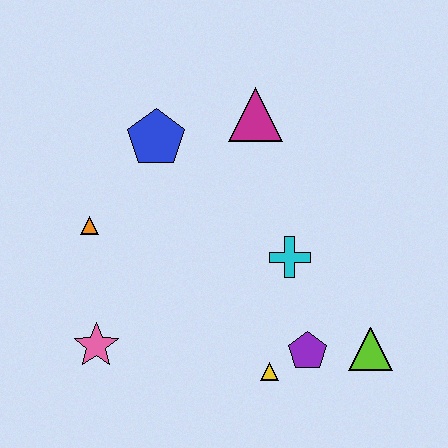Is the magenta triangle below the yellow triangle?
No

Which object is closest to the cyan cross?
The purple pentagon is closest to the cyan cross.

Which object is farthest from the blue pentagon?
The lime triangle is farthest from the blue pentagon.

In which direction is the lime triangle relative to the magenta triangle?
The lime triangle is below the magenta triangle.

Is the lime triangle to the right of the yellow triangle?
Yes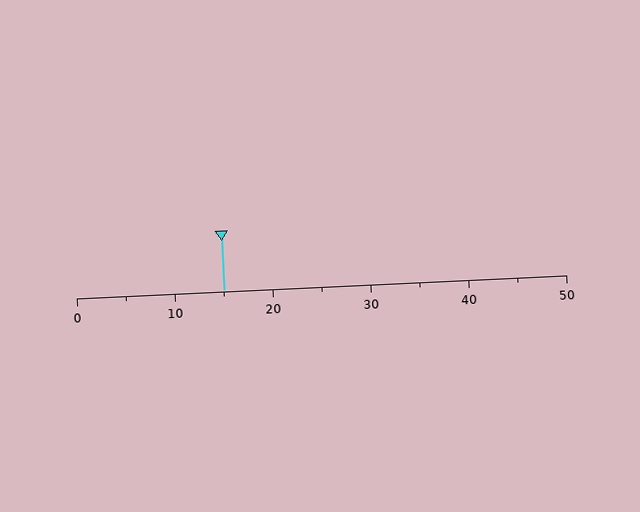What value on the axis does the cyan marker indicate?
The marker indicates approximately 15.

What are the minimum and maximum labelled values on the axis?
The axis runs from 0 to 50.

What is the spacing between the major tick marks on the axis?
The major ticks are spaced 10 apart.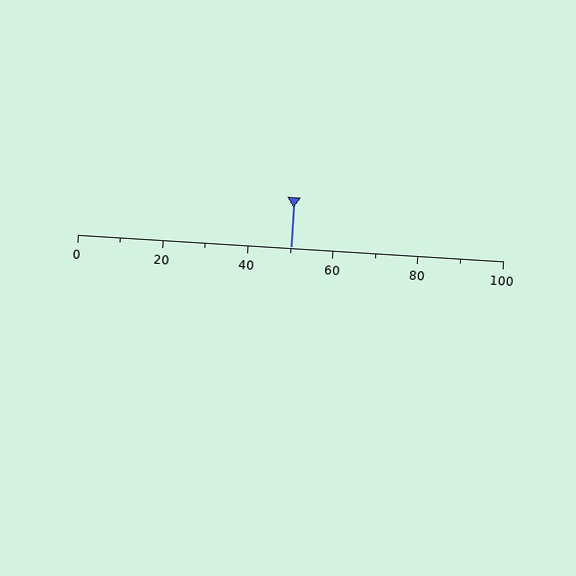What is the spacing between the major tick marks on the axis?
The major ticks are spaced 20 apart.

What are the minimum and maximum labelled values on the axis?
The axis runs from 0 to 100.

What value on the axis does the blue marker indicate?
The marker indicates approximately 50.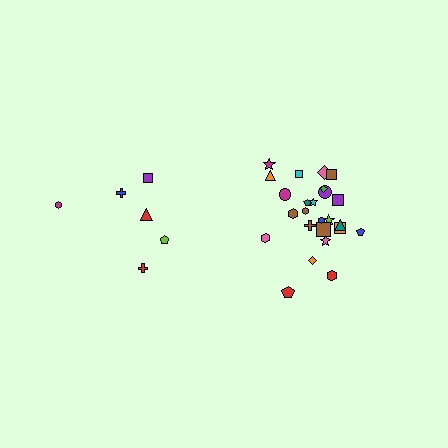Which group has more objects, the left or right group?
The right group.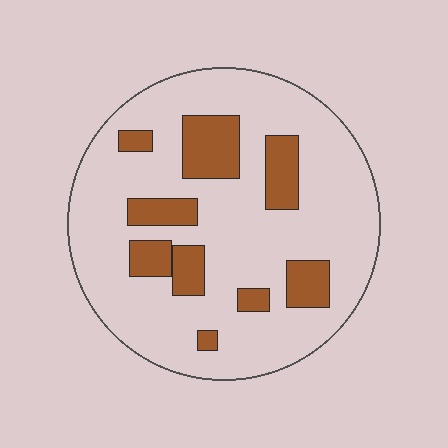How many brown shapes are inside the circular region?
9.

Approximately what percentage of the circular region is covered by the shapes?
Approximately 20%.